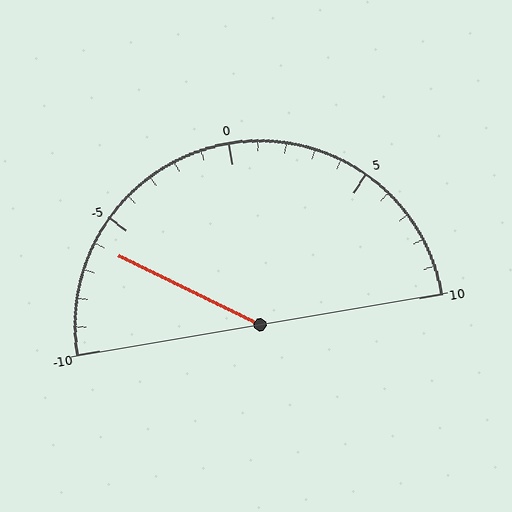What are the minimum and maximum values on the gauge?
The gauge ranges from -10 to 10.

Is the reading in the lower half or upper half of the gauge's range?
The reading is in the lower half of the range (-10 to 10).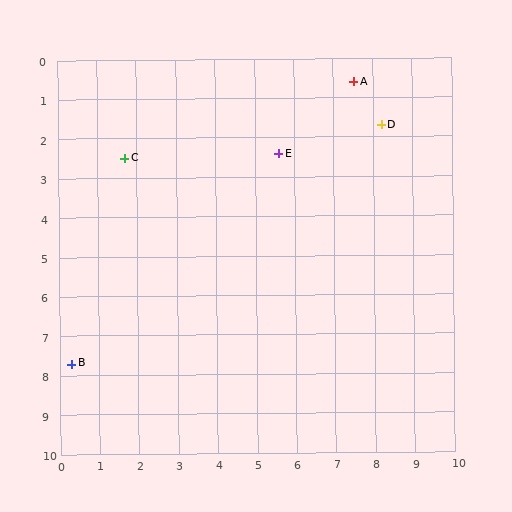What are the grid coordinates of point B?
Point B is at approximately (0.3, 7.7).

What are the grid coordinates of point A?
Point A is at approximately (7.5, 0.6).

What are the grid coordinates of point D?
Point D is at approximately (8.2, 1.7).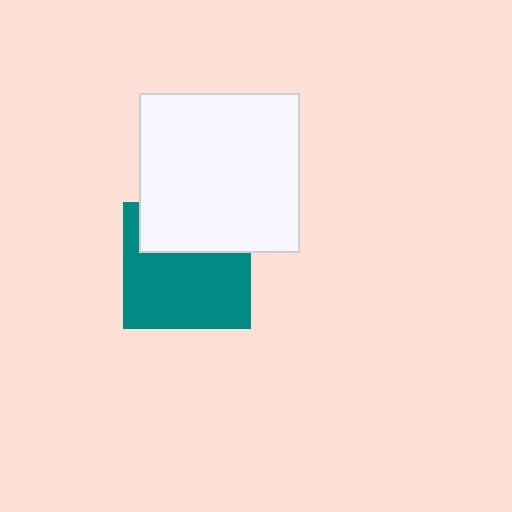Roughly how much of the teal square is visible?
About half of it is visible (roughly 64%).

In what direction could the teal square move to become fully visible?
The teal square could move down. That would shift it out from behind the white square entirely.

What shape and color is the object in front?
The object in front is a white square.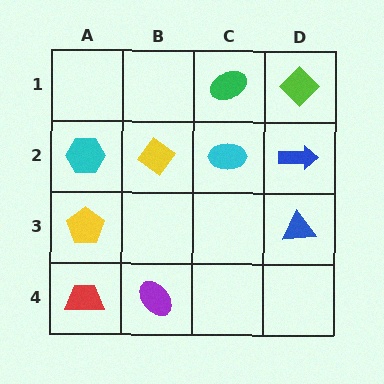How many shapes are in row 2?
4 shapes.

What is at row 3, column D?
A blue triangle.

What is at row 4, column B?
A purple ellipse.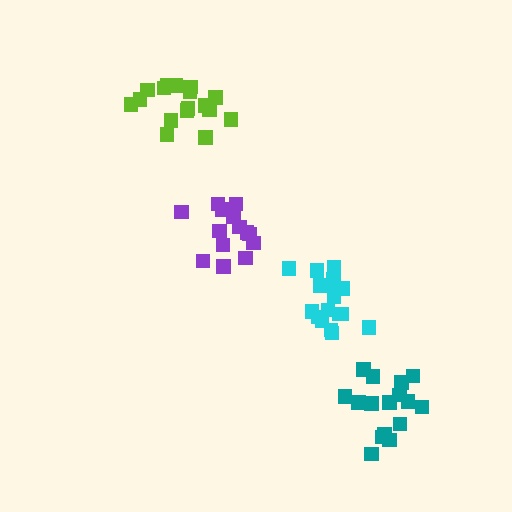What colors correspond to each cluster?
The clusters are colored: purple, teal, lime, cyan.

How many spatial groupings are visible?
There are 4 spatial groupings.